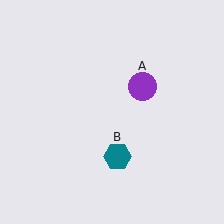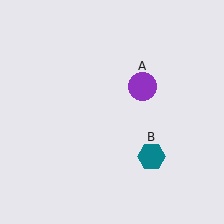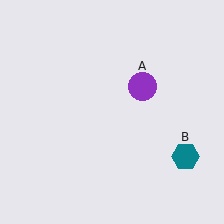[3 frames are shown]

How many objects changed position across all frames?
1 object changed position: teal hexagon (object B).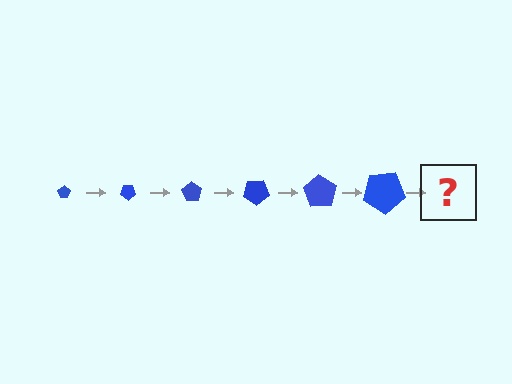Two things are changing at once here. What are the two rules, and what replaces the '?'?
The two rules are that the pentagon grows larger each step and it rotates 35 degrees each step. The '?' should be a pentagon, larger than the previous one and rotated 210 degrees from the start.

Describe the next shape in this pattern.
It should be a pentagon, larger than the previous one and rotated 210 degrees from the start.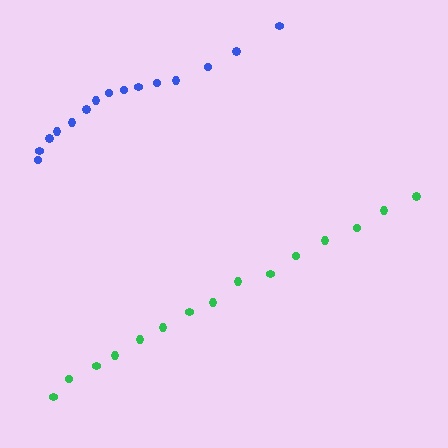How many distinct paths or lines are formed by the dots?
There are 2 distinct paths.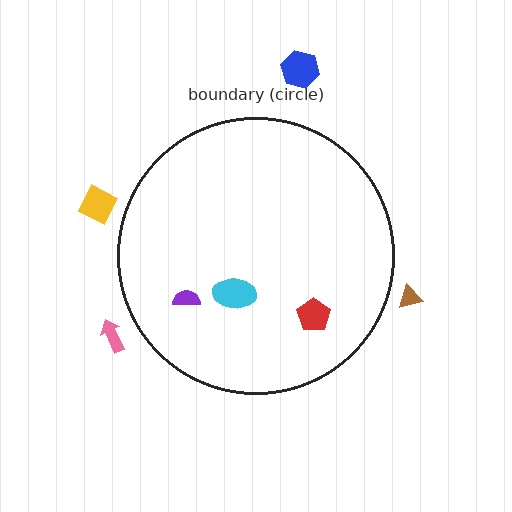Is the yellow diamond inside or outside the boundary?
Outside.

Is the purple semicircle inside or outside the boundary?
Inside.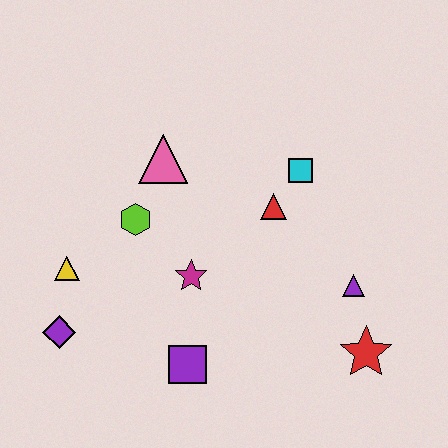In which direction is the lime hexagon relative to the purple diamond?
The lime hexagon is above the purple diamond.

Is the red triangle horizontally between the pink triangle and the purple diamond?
No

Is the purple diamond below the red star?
No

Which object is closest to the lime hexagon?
The pink triangle is closest to the lime hexagon.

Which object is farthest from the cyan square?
The purple diamond is farthest from the cyan square.